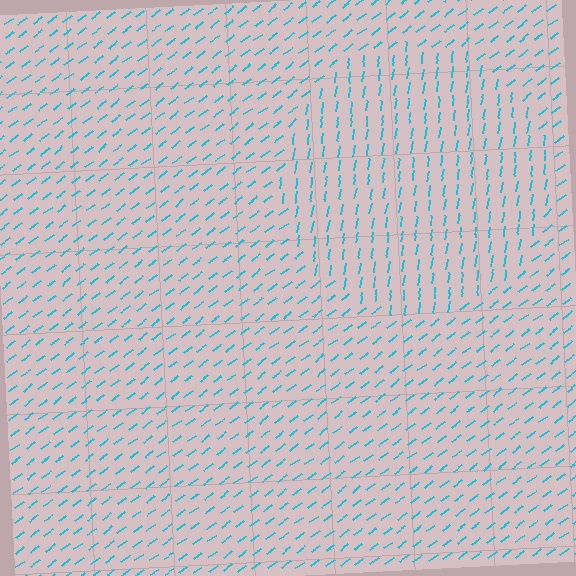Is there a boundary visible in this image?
Yes, there is a texture boundary formed by a change in line orientation.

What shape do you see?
I see a circle.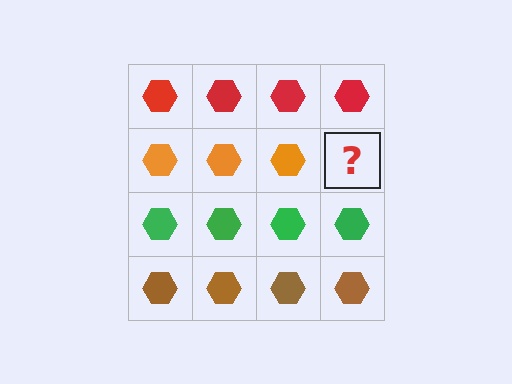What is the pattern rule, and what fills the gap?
The rule is that each row has a consistent color. The gap should be filled with an orange hexagon.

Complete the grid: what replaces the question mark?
The question mark should be replaced with an orange hexagon.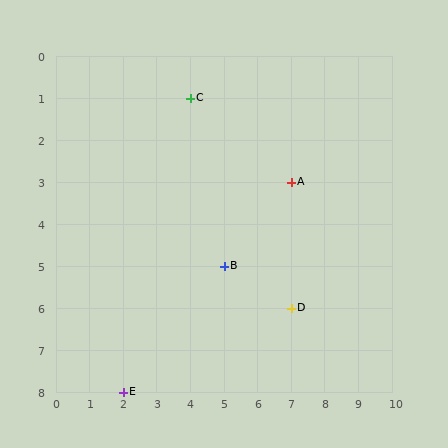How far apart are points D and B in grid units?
Points D and B are 2 columns and 1 row apart (about 2.2 grid units diagonally).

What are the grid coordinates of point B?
Point B is at grid coordinates (5, 5).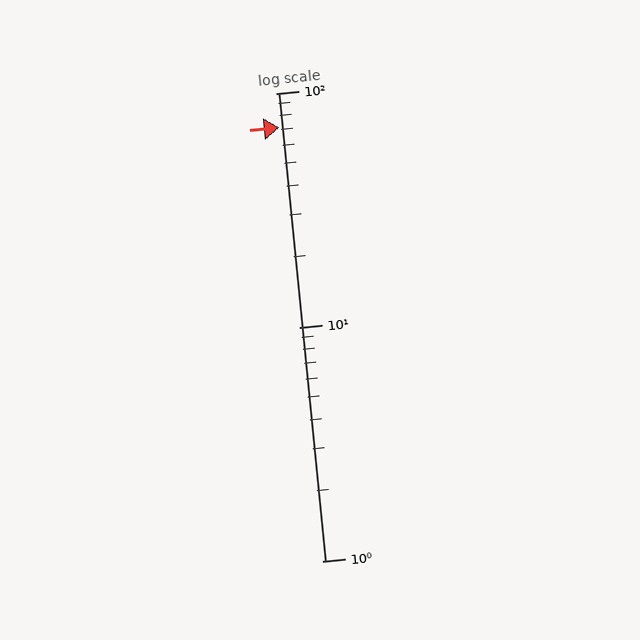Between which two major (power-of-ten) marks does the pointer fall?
The pointer is between 10 and 100.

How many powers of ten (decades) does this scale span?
The scale spans 2 decades, from 1 to 100.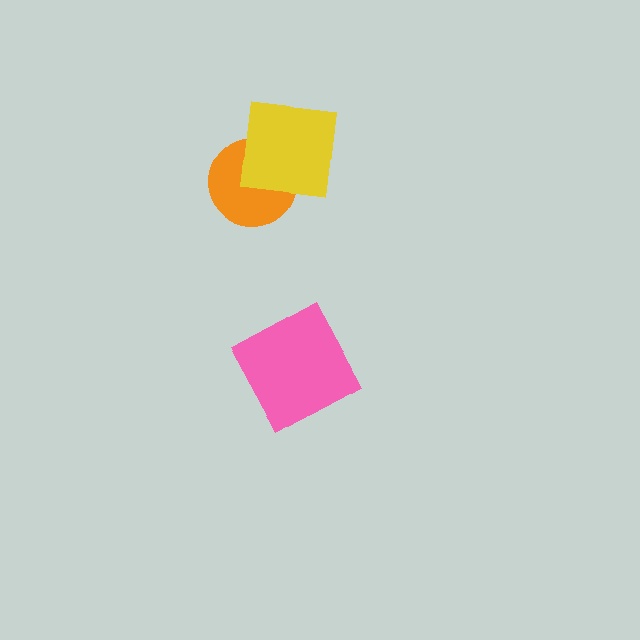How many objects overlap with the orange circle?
1 object overlaps with the orange circle.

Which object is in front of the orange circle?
The yellow square is in front of the orange circle.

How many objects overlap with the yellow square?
1 object overlaps with the yellow square.